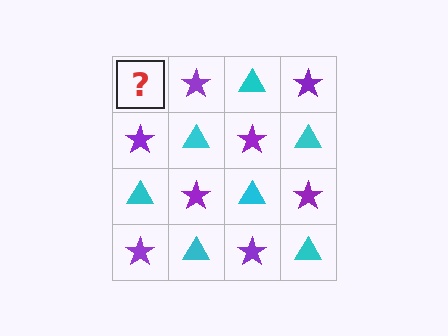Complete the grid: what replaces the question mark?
The question mark should be replaced with a cyan triangle.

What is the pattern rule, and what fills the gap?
The rule is that it alternates cyan triangle and purple star in a checkerboard pattern. The gap should be filled with a cyan triangle.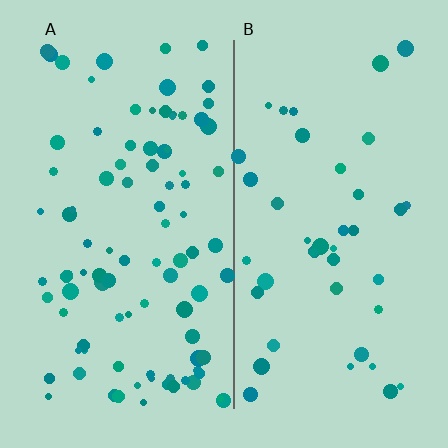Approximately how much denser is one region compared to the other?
Approximately 2.2× — region A over region B.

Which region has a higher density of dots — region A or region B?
A (the left).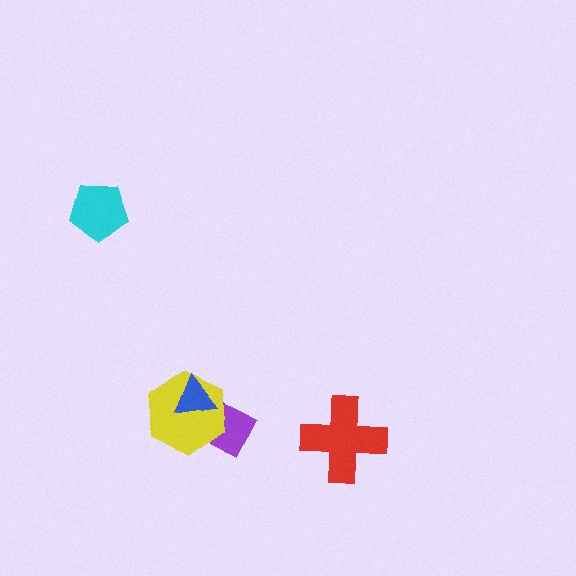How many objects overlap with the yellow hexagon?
2 objects overlap with the yellow hexagon.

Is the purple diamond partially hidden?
Yes, it is partially covered by another shape.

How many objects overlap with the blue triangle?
2 objects overlap with the blue triangle.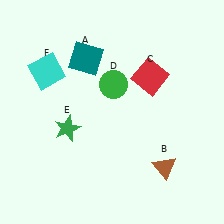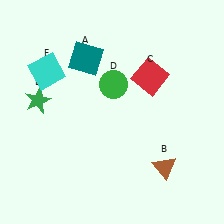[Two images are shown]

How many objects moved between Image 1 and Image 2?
1 object moved between the two images.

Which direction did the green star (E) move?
The green star (E) moved left.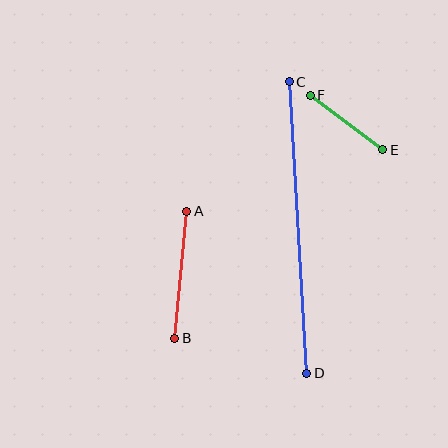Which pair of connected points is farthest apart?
Points C and D are farthest apart.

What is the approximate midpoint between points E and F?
The midpoint is at approximately (347, 123) pixels.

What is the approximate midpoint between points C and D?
The midpoint is at approximately (298, 228) pixels.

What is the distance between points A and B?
The distance is approximately 128 pixels.